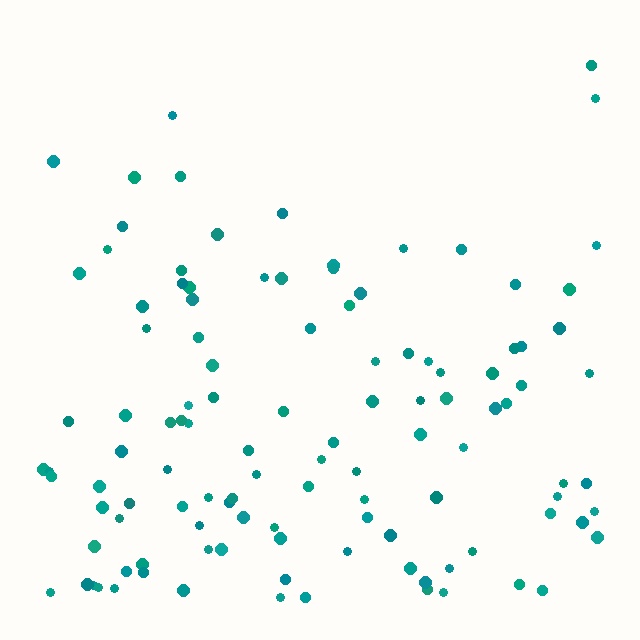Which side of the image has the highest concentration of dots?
The bottom.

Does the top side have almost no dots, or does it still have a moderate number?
Still a moderate number, just noticeably fewer than the bottom.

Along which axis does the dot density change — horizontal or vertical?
Vertical.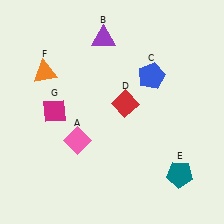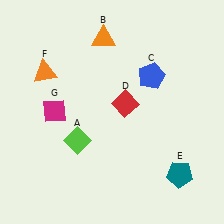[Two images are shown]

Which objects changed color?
A changed from pink to lime. B changed from purple to orange.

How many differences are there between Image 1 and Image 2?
There are 2 differences between the two images.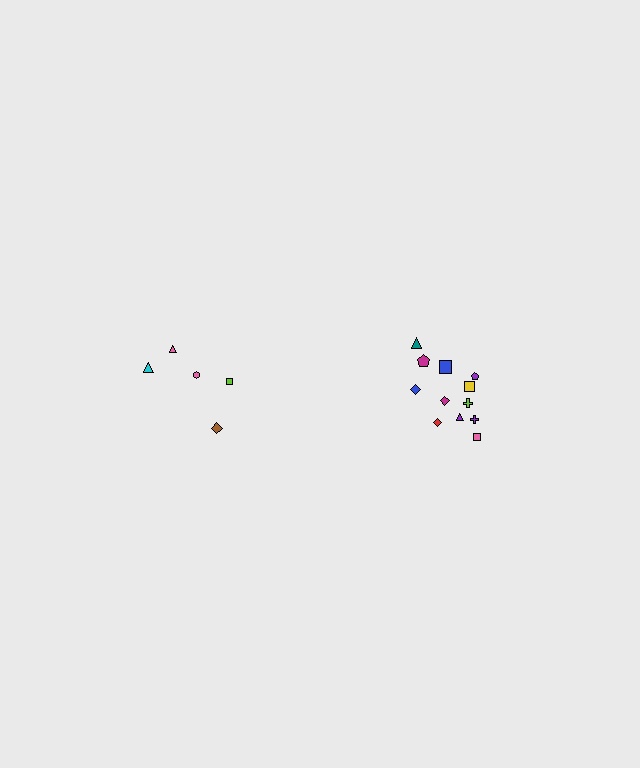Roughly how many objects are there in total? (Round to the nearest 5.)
Roughly 15 objects in total.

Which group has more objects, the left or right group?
The right group.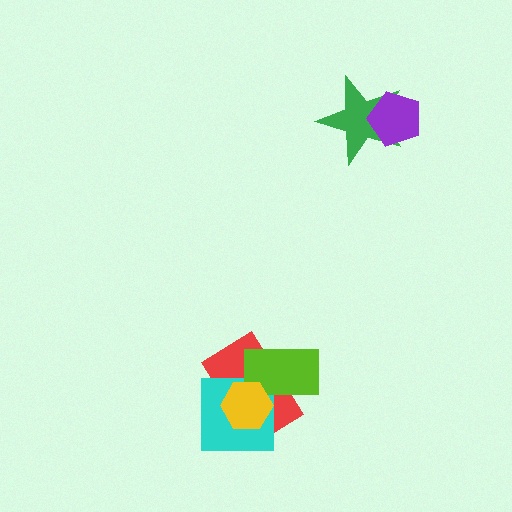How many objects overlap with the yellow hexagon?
3 objects overlap with the yellow hexagon.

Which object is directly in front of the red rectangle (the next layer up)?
The cyan square is directly in front of the red rectangle.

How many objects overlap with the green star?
1 object overlaps with the green star.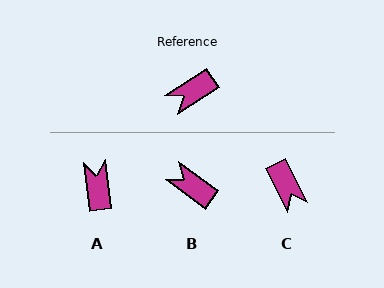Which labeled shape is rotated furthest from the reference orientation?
A, about 116 degrees away.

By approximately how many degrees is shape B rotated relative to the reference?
Approximately 69 degrees clockwise.